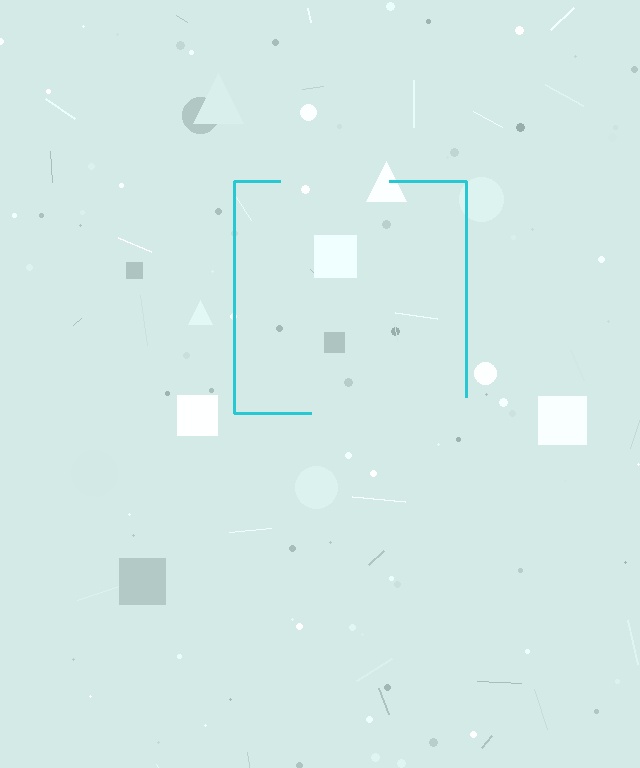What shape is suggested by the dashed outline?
The dashed outline suggests a square.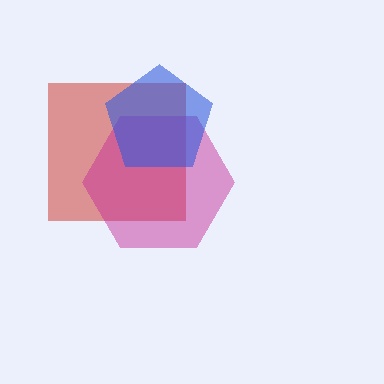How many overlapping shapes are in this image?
There are 3 overlapping shapes in the image.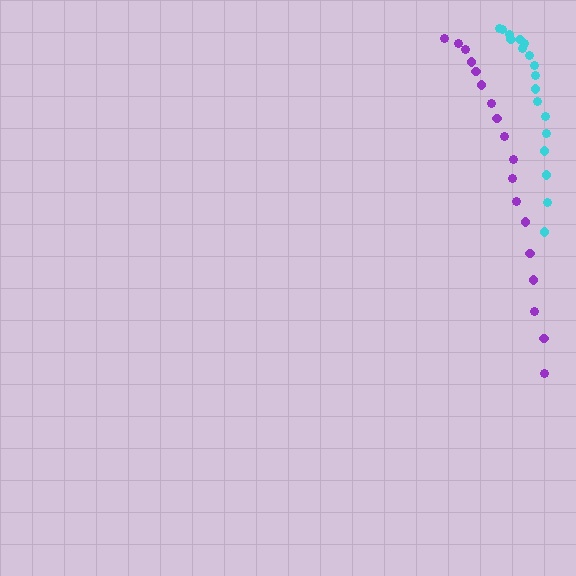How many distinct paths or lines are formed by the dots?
There are 2 distinct paths.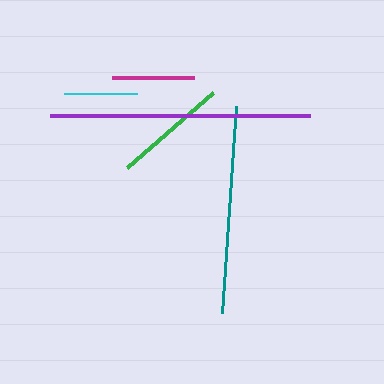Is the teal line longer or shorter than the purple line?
The purple line is longer than the teal line.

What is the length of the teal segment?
The teal segment is approximately 207 pixels long.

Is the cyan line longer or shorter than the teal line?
The teal line is longer than the cyan line.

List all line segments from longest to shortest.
From longest to shortest: purple, teal, green, magenta, cyan.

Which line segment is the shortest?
The cyan line is the shortest at approximately 72 pixels.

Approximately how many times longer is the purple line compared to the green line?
The purple line is approximately 2.3 times the length of the green line.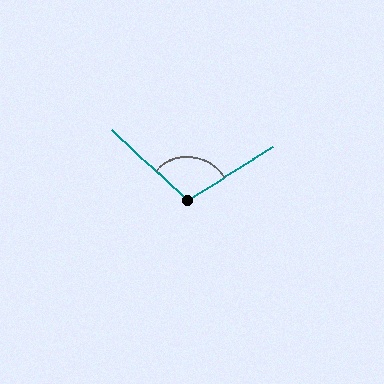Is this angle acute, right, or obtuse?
It is obtuse.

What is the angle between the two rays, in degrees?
Approximately 105 degrees.